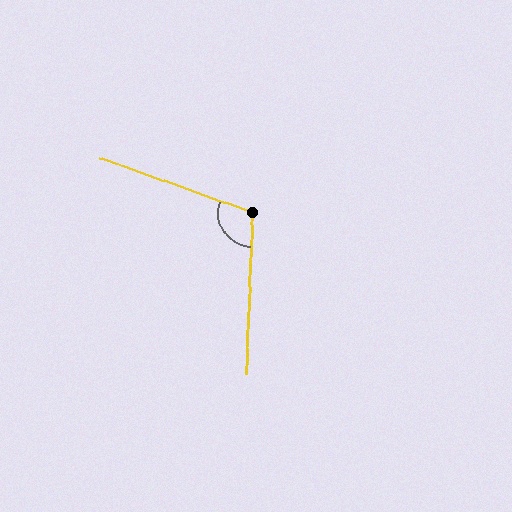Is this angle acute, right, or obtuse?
It is obtuse.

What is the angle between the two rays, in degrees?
Approximately 108 degrees.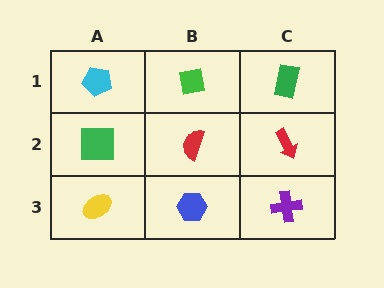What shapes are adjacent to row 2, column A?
A cyan pentagon (row 1, column A), a yellow ellipse (row 3, column A), a red semicircle (row 2, column B).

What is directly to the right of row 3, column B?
A purple cross.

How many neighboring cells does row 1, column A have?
2.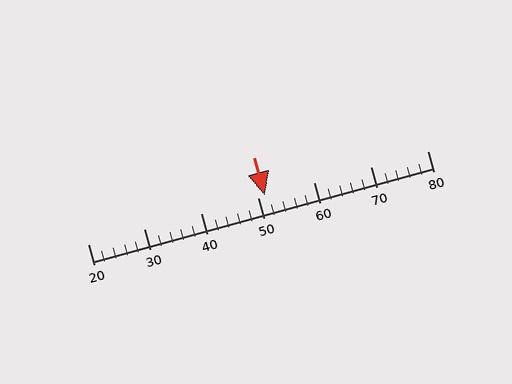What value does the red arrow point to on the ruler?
The red arrow points to approximately 51.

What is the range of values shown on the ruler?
The ruler shows values from 20 to 80.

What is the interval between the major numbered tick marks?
The major tick marks are spaced 10 units apart.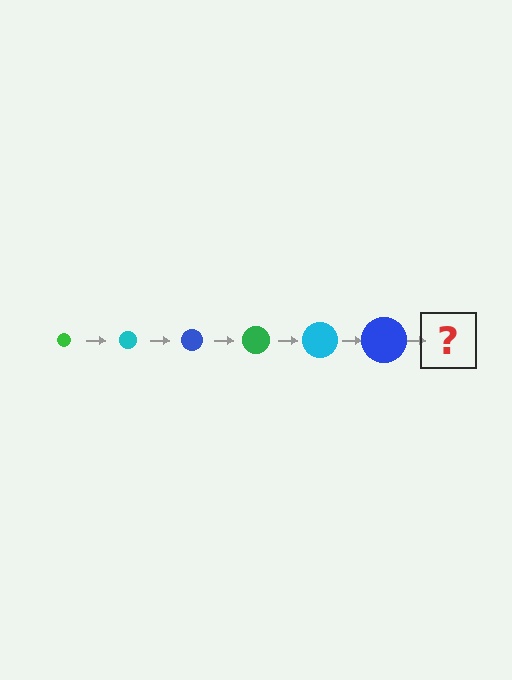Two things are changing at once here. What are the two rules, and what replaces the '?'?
The two rules are that the circle grows larger each step and the color cycles through green, cyan, and blue. The '?' should be a green circle, larger than the previous one.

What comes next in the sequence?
The next element should be a green circle, larger than the previous one.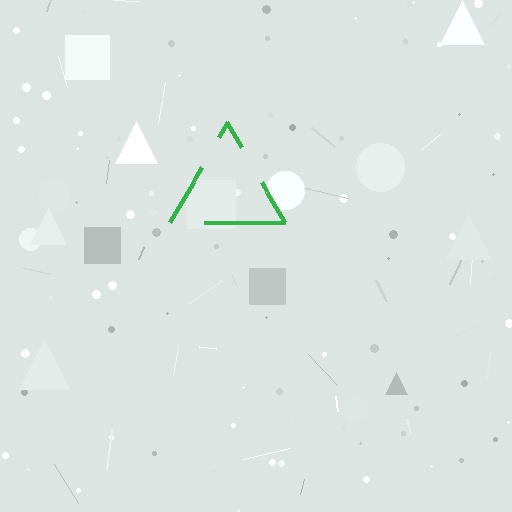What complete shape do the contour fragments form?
The contour fragments form a triangle.